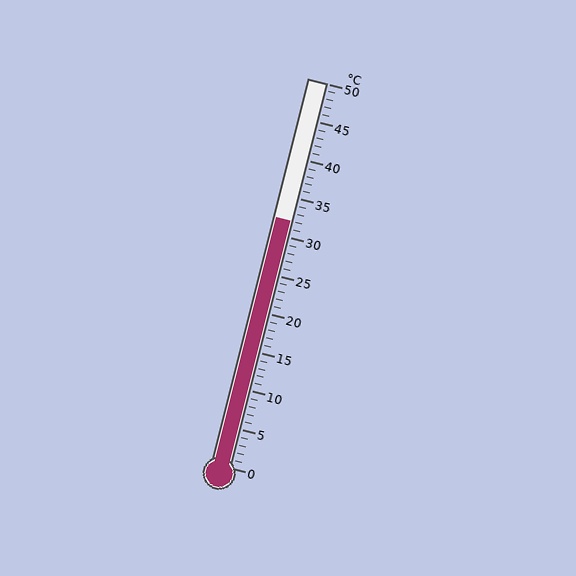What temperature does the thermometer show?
The thermometer shows approximately 32°C.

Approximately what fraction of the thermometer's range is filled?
The thermometer is filled to approximately 65% of its range.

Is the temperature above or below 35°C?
The temperature is below 35°C.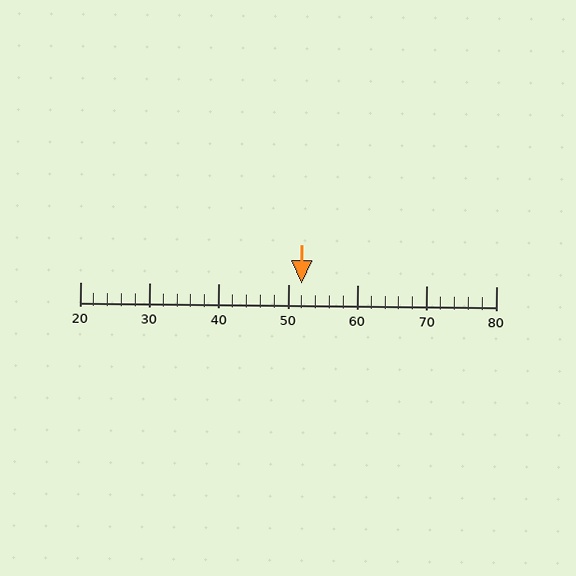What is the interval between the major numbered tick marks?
The major tick marks are spaced 10 units apart.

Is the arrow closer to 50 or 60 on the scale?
The arrow is closer to 50.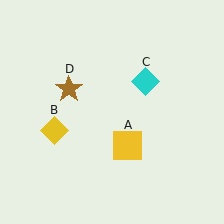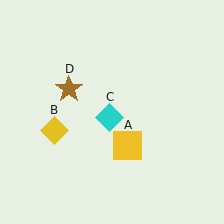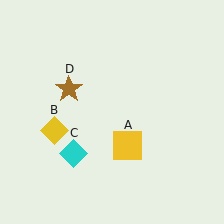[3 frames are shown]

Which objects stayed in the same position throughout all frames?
Yellow square (object A) and yellow diamond (object B) and brown star (object D) remained stationary.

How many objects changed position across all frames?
1 object changed position: cyan diamond (object C).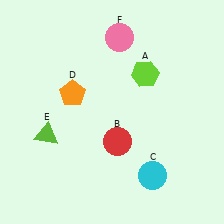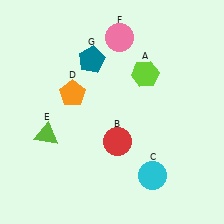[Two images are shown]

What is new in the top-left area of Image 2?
A teal pentagon (G) was added in the top-left area of Image 2.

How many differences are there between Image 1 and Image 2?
There is 1 difference between the two images.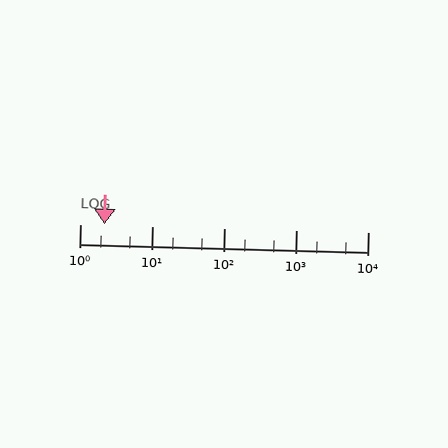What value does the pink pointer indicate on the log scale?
The pointer indicates approximately 2.2.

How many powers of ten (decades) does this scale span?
The scale spans 4 decades, from 1 to 10000.